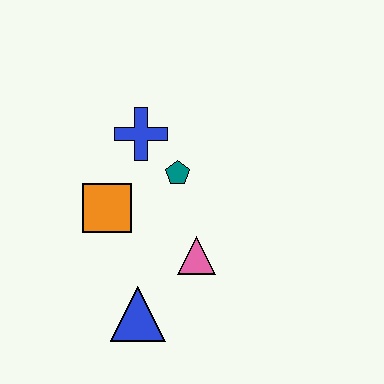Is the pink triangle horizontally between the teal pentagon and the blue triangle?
No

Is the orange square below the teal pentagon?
Yes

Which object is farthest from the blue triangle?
The blue cross is farthest from the blue triangle.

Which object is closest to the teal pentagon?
The blue cross is closest to the teal pentagon.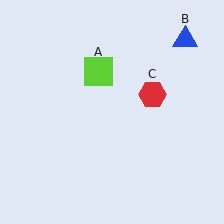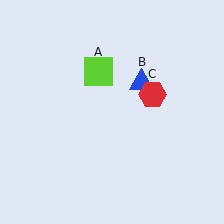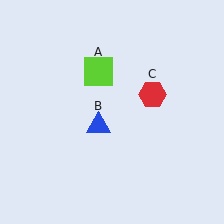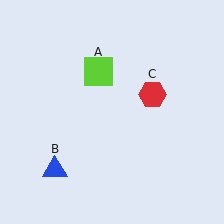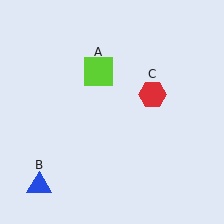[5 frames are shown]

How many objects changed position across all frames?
1 object changed position: blue triangle (object B).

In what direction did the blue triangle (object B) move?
The blue triangle (object B) moved down and to the left.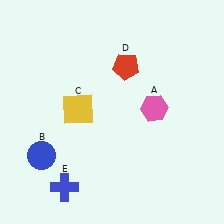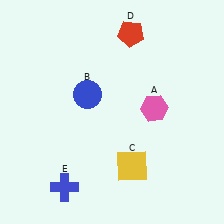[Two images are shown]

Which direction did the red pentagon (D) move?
The red pentagon (D) moved up.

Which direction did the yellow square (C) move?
The yellow square (C) moved down.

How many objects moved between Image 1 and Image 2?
3 objects moved between the two images.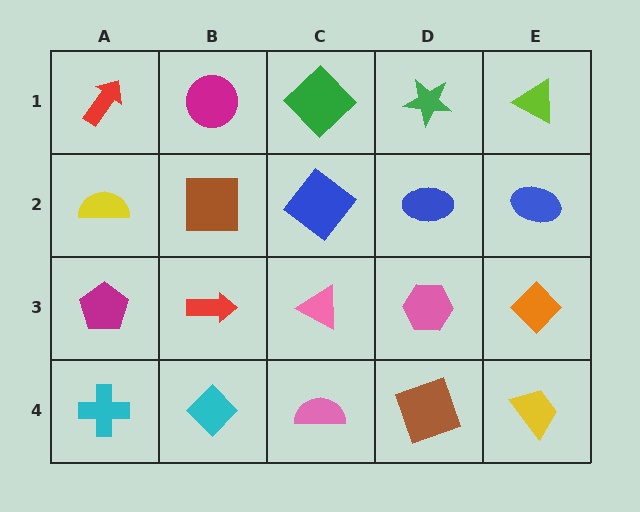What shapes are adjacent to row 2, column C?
A green diamond (row 1, column C), a pink triangle (row 3, column C), a brown square (row 2, column B), a blue ellipse (row 2, column D).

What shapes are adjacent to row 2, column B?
A magenta circle (row 1, column B), a red arrow (row 3, column B), a yellow semicircle (row 2, column A), a blue diamond (row 2, column C).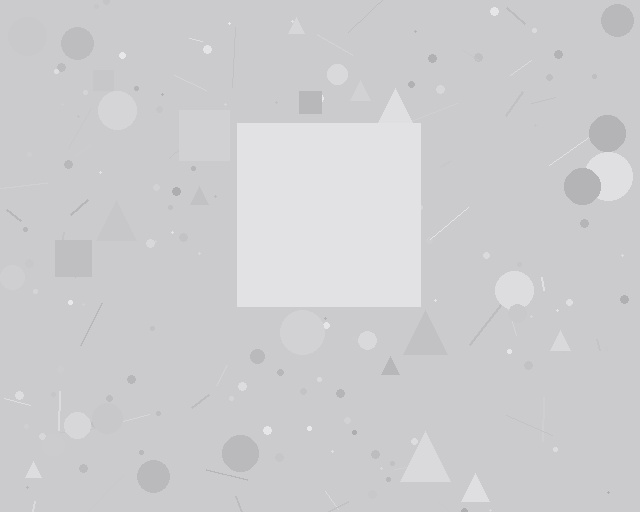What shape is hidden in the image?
A square is hidden in the image.